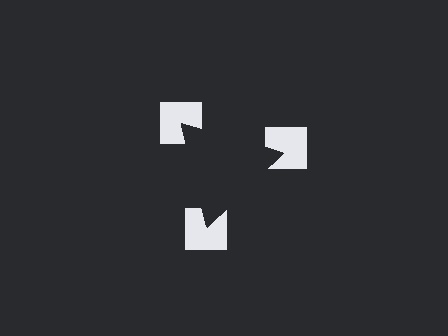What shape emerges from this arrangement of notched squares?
An illusory triangle — its edges are inferred from the aligned wedge cuts in the notched squares, not physically drawn.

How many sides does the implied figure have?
3 sides.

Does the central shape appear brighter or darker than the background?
It typically appears slightly darker than the background, even though no actual brightness change is drawn.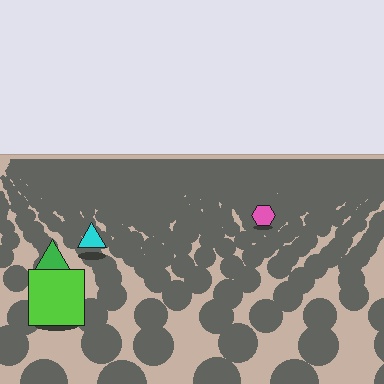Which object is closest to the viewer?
The lime square is closest. The texture marks near it are larger and more spread out.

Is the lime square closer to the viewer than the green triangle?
Yes. The lime square is closer — you can tell from the texture gradient: the ground texture is coarser near it.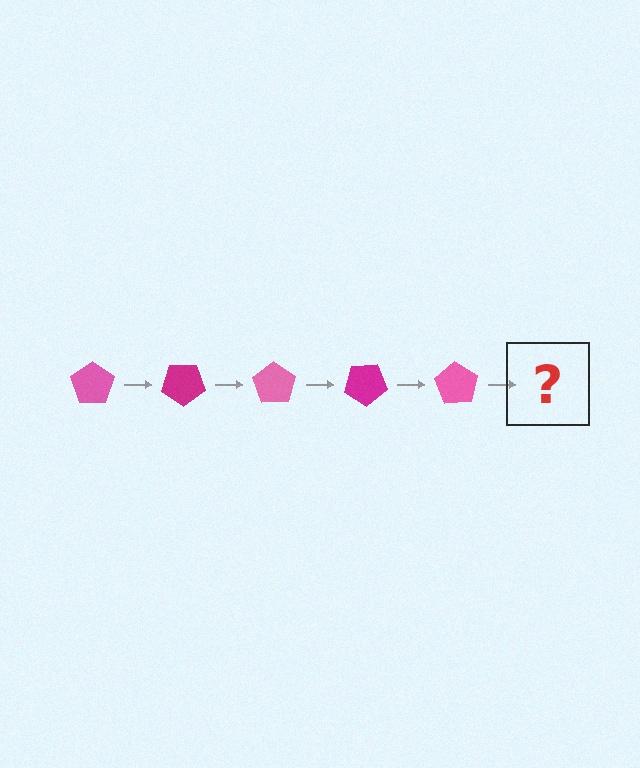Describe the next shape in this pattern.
It should be a magenta pentagon, rotated 175 degrees from the start.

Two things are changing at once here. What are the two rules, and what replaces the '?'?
The two rules are that it rotates 35 degrees each step and the color cycles through pink and magenta. The '?' should be a magenta pentagon, rotated 175 degrees from the start.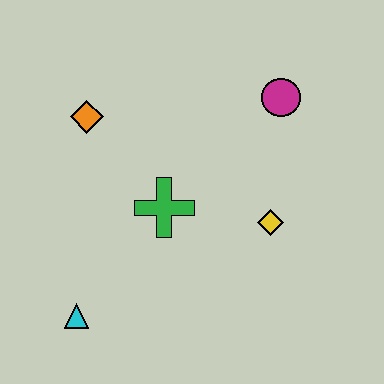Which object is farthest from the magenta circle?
The cyan triangle is farthest from the magenta circle.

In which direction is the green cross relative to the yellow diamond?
The green cross is to the left of the yellow diamond.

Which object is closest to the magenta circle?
The yellow diamond is closest to the magenta circle.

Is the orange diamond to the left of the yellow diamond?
Yes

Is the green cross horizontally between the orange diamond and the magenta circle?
Yes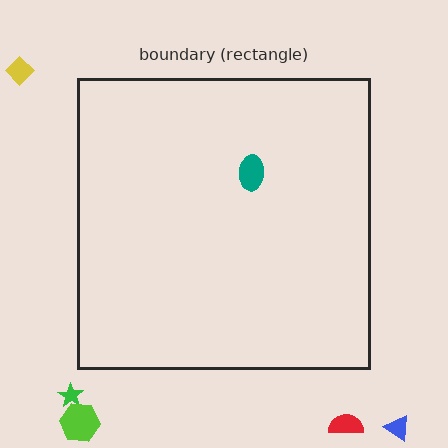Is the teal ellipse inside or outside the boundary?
Inside.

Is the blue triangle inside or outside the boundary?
Outside.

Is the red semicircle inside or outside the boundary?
Outside.